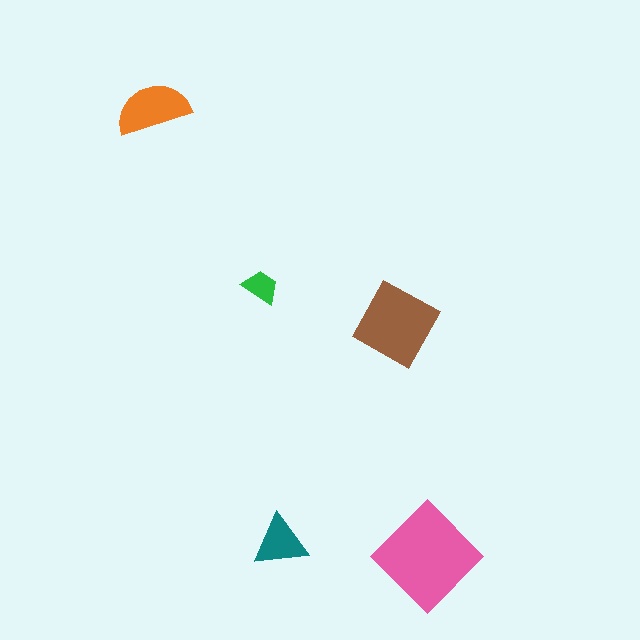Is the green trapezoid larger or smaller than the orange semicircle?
Smaller.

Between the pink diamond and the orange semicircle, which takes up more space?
The pink diamond.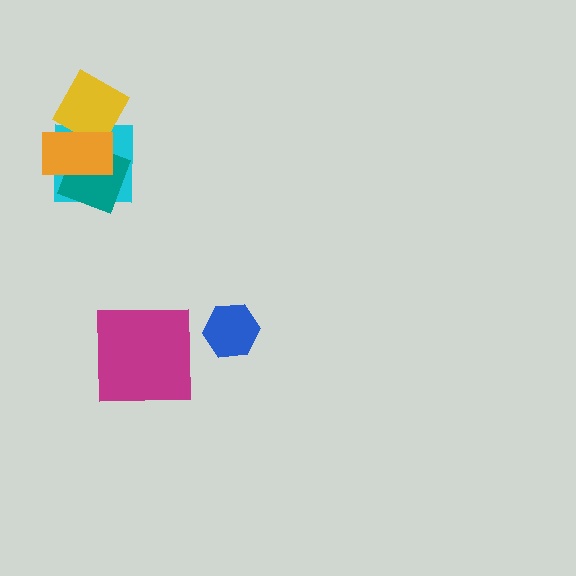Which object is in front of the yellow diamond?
The orange rectangle is in front of the yellow diamond.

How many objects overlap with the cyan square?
3 objects overlap with the cyan square.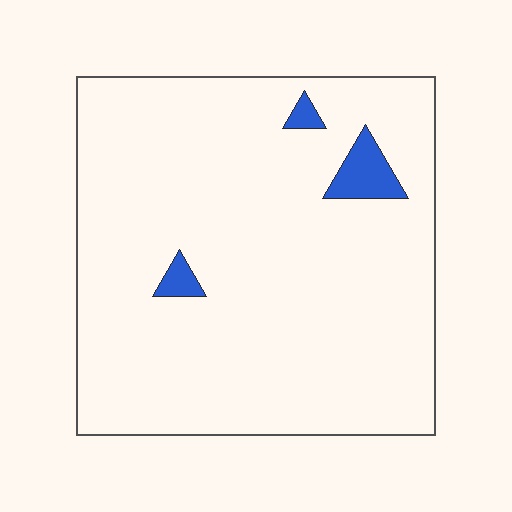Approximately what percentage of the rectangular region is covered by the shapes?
Approximately 5%.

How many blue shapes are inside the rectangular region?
3.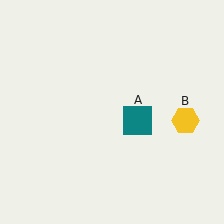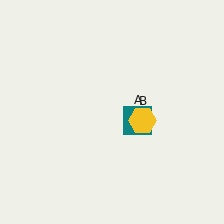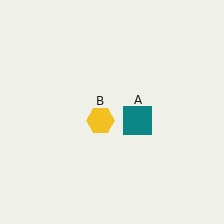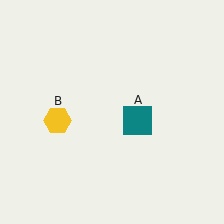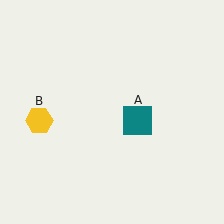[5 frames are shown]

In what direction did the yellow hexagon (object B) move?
The yellow hexagon (object B) moved left.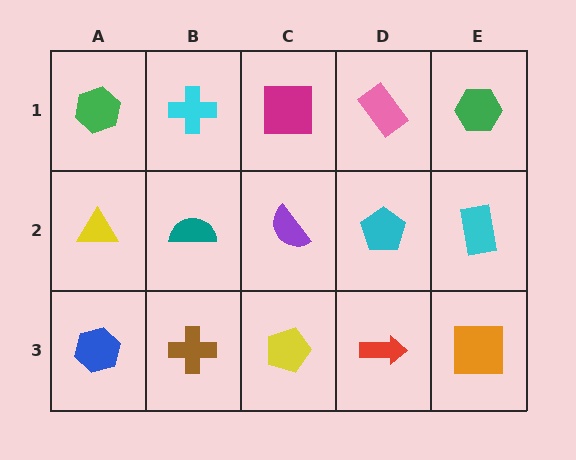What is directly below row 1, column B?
A teal semicircle.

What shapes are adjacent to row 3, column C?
A purple semicircle (row 2, column C), a brown cross (row 3, column B), a red arrow (row 3, column D).